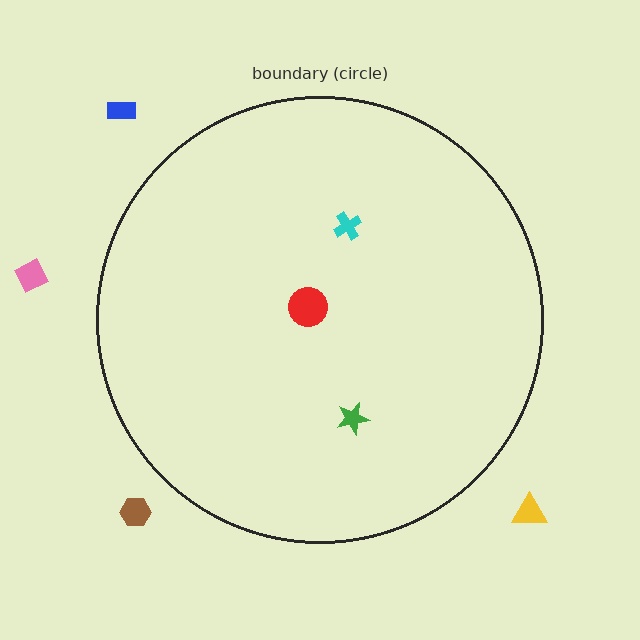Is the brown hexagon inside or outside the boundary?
Outside.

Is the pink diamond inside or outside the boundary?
Outside.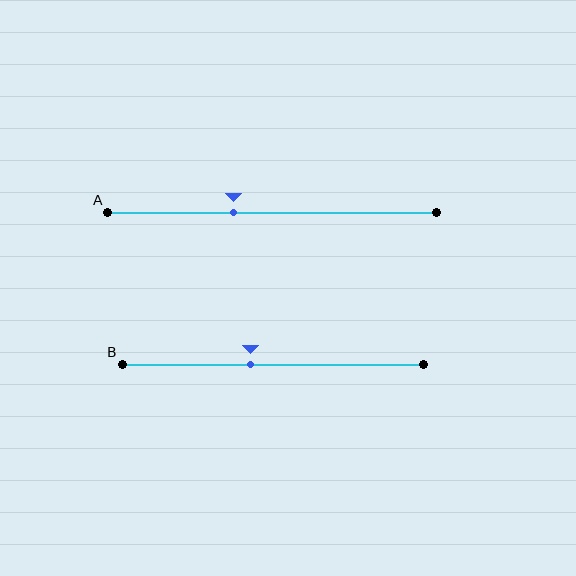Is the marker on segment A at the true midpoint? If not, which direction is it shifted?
No, the marker on segment A is shifted to the left by about 12% of the segment length.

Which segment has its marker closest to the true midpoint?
Segment B has its marker closest to the true midpoint.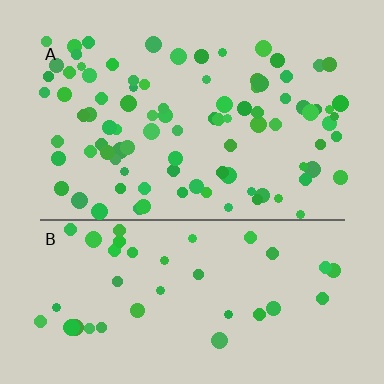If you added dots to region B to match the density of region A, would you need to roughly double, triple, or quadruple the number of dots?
Approximately double.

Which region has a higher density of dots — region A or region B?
A (the top).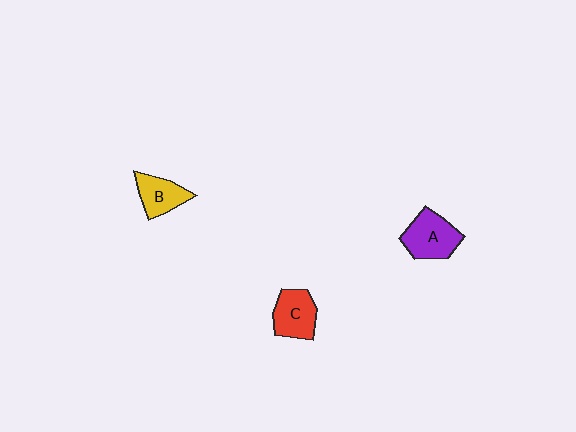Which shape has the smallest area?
Shape B (yellow).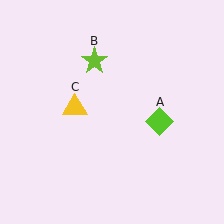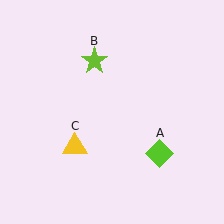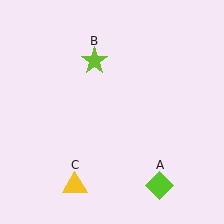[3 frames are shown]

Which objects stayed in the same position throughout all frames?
Lime star (object B) remained stationary.